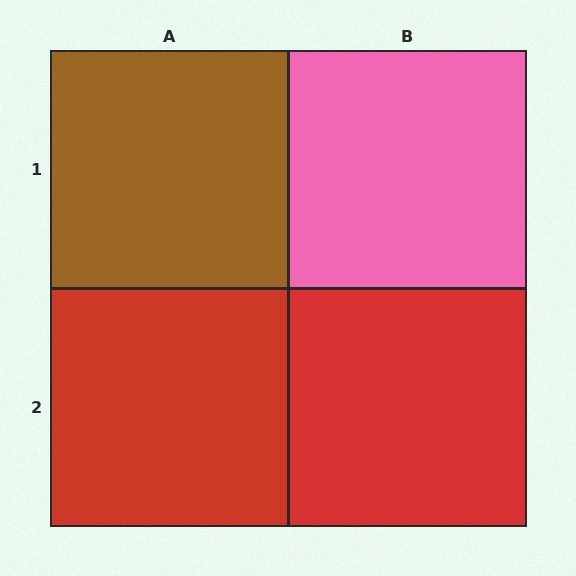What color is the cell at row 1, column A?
Brown.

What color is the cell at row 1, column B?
Pink.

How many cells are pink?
1 cell is pink.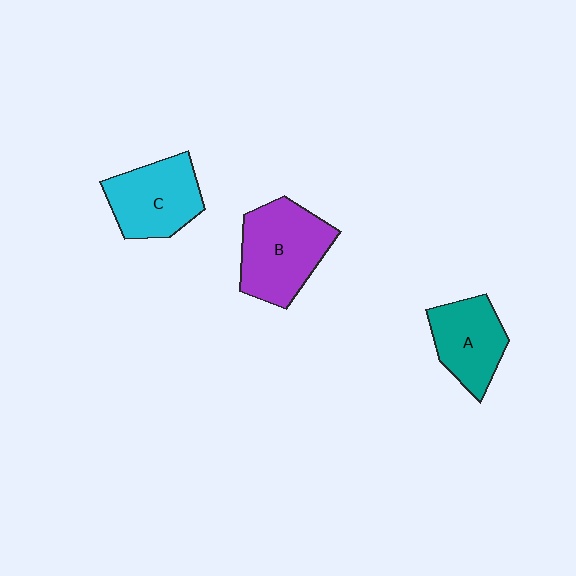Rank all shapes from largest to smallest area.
From largest to smallest: B (purple), C (cyan), A (teal).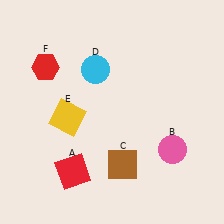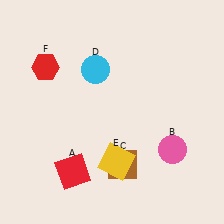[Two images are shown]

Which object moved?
The yellow square (E) moved right.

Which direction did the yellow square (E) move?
The yellow square (E) moved right.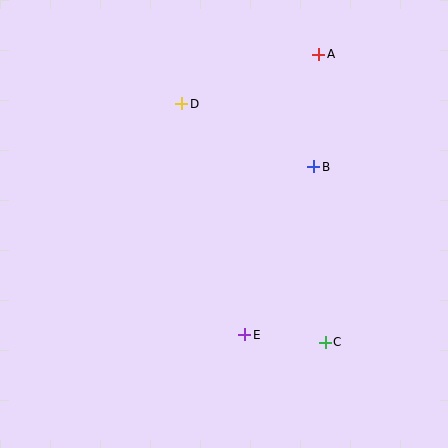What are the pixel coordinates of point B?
Point B is at (314, 167).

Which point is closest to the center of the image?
Point B at (314, 167) is closest to the center.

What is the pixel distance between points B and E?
The distance between B and E is 182 pixels.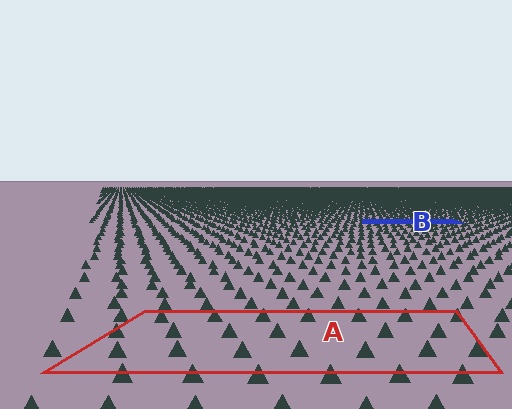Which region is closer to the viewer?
Region A is closer. The texture elements there are larger and more spread out.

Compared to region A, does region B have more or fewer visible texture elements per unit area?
Region B has more texture elements per unit area — they are packed more densely because it is farther away.